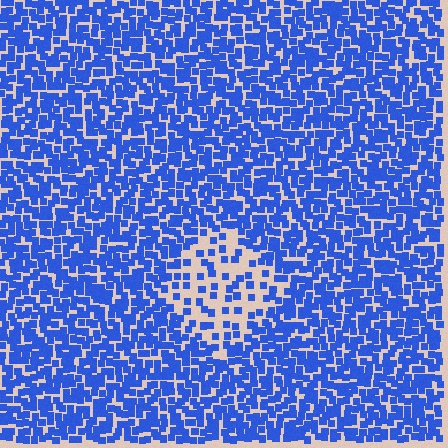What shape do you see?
I see a diamond.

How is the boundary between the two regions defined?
The boundary is defined by a change in element density (approximately 2.6x ratio). All elements are the same color, size, and shape.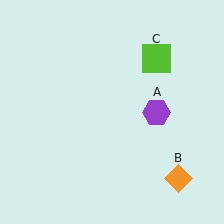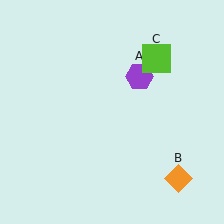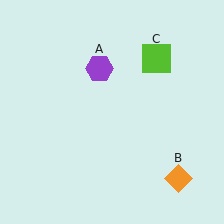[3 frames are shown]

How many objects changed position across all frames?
1 object changed position: purple hexagon (object A).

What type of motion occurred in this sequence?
The purple hexagon (object A) rotated counterclockwise around the center of the scene.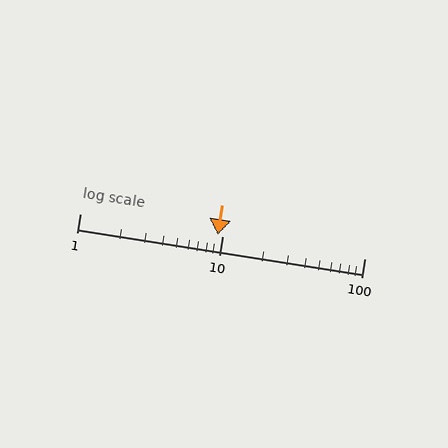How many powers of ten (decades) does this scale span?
The scale spans 2 decades, from 1 to 100.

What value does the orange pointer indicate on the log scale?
The pointer indicates approximately 9.3.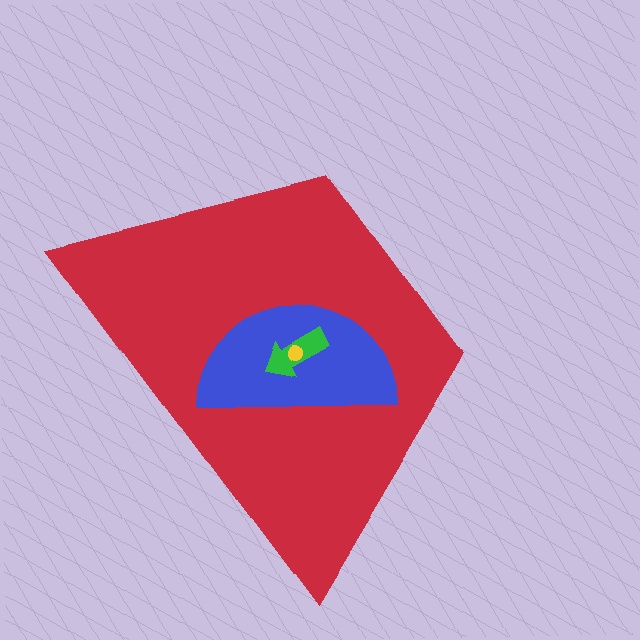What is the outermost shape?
The red trapezoid.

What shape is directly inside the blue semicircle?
The green arrow.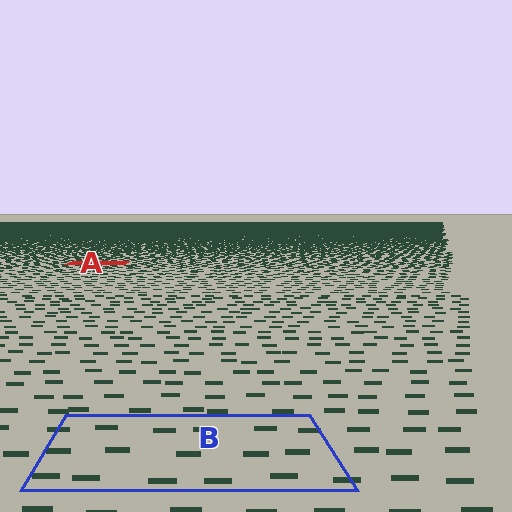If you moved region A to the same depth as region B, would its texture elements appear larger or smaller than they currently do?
They would appear larger. At a closer depth, the same texture elements are projected at a bigger on-screen size.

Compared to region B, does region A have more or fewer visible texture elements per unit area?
Region A has more texture elements per unit area — they are packed more densely because it is farther away.